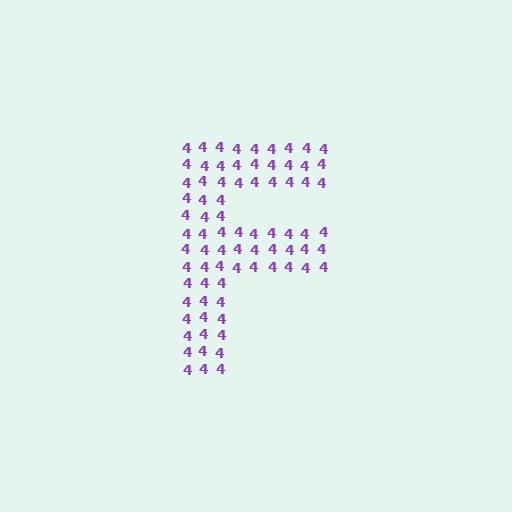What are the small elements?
The small elements are digit 4's.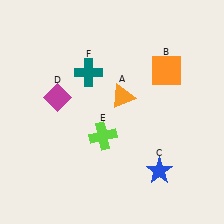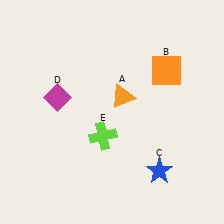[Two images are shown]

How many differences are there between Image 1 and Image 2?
There is 1 difference between the two images.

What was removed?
The teal cross (F) was removed in Image 2.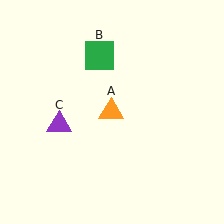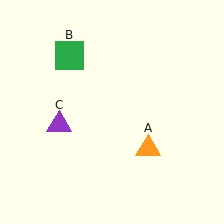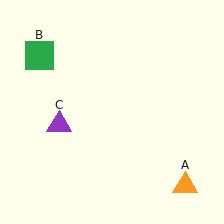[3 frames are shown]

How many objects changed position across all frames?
2 objects changed position: orange triangle (object A), green square (object B).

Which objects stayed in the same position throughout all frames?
Purple triangle (object C) remained stationary.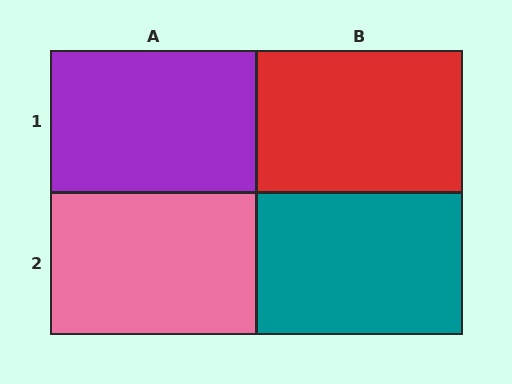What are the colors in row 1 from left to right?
Purple, red.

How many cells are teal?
1 cell is teal.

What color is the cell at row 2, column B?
Teal.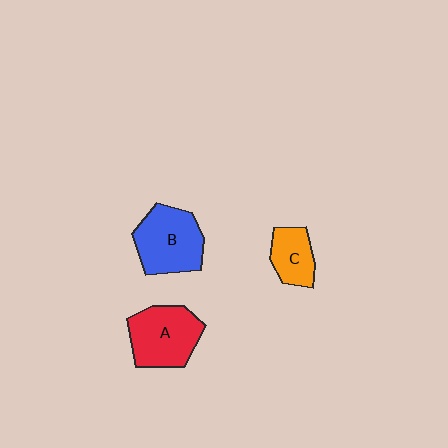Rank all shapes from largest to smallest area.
From largest to smallest: B (blue), A (red), C (orange).